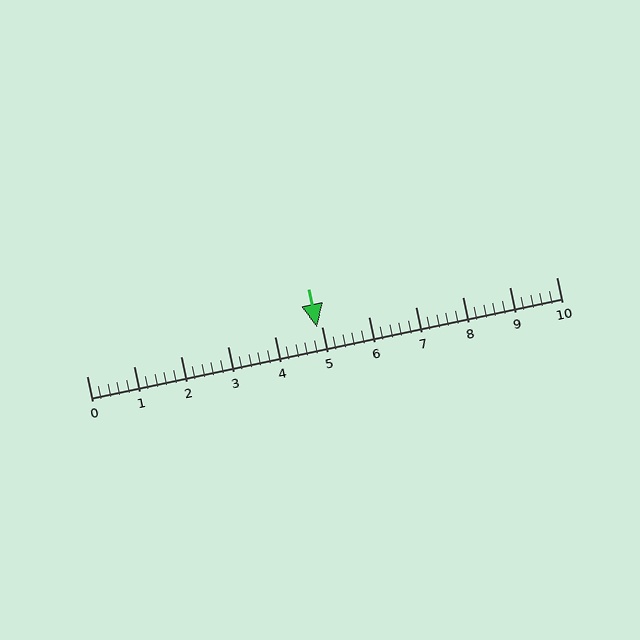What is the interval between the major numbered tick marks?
The major tick marks are spaced 1 units apart.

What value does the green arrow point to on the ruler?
The green arrow points to approximately 4.9.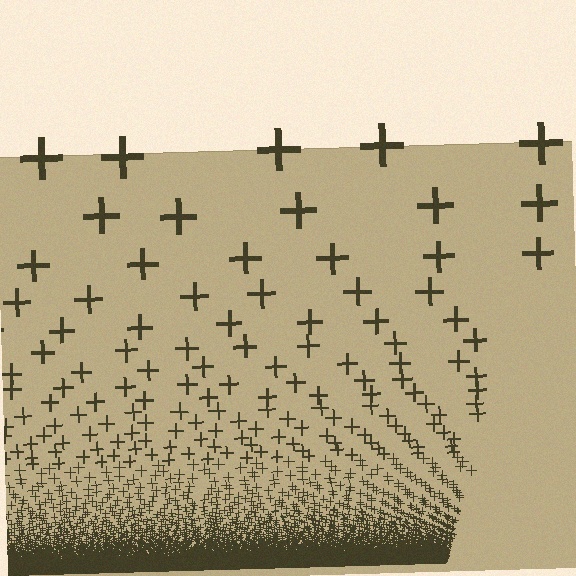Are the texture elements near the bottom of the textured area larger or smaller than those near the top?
Smaller. The gradient is inverted — elements near the bottom are smaller and denser.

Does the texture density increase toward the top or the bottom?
Density increases toward the bottom.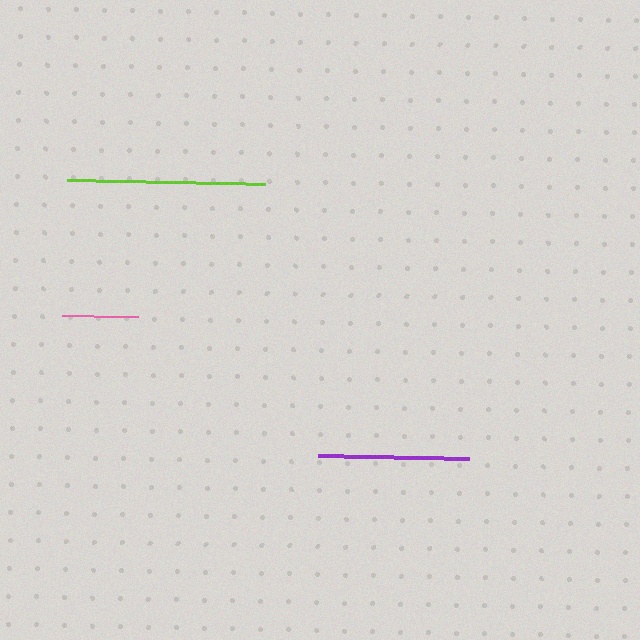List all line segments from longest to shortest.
From longest to shortest: lime, purple, pink.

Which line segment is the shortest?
The pink line is the shortest at approximately 76 pixels.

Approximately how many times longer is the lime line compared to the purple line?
The lime line is approximately 1.3 times the length of the purple line.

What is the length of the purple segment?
The purple segment is approximately 152 pixels long.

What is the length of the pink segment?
The pink segment is approximately 76 pixels long.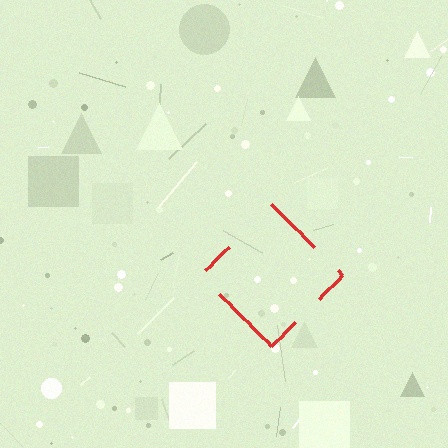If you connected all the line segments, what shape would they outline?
They would outline a diamond.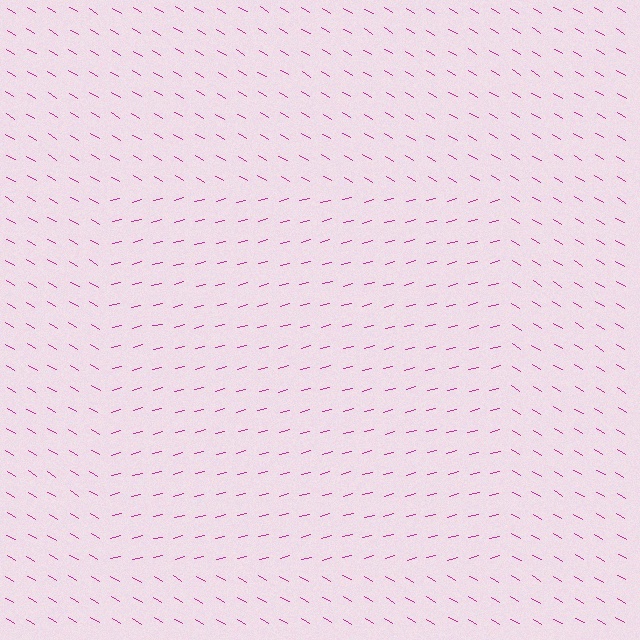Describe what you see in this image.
The image is filled with small magenta line segments. A rectangle region in the image has lines oriented differently from the surrounding lines, creating a visible texture boundary.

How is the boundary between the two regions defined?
The boundary is defined purely by a change in line orientation (approximately 45 degrees difference). All lines are the same color and thickness.